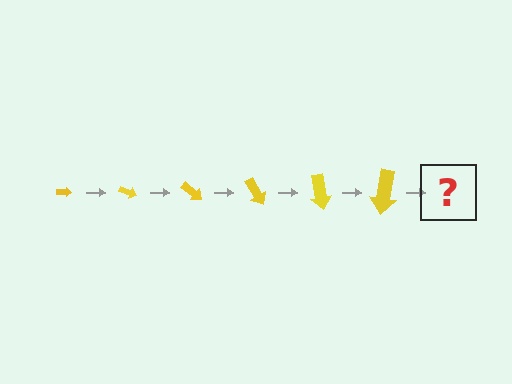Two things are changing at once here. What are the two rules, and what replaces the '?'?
The two rules are that the arrow grows larger each step and it rotates 20 degrees each step. The '?' should be an arrow, larger than the previous one and rotated 120 degrees from the start.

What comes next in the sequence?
The next element should be an arrow, larger than the previous one and rotated 120 degrees from the start.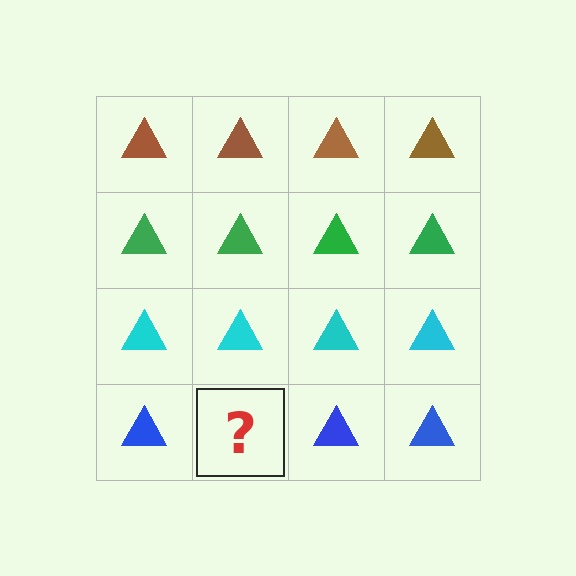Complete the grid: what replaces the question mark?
The question mark should be replaced with a blue triangle.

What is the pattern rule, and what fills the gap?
The rule is that each row has a consistent color. The gap should be filled with a blue triangle.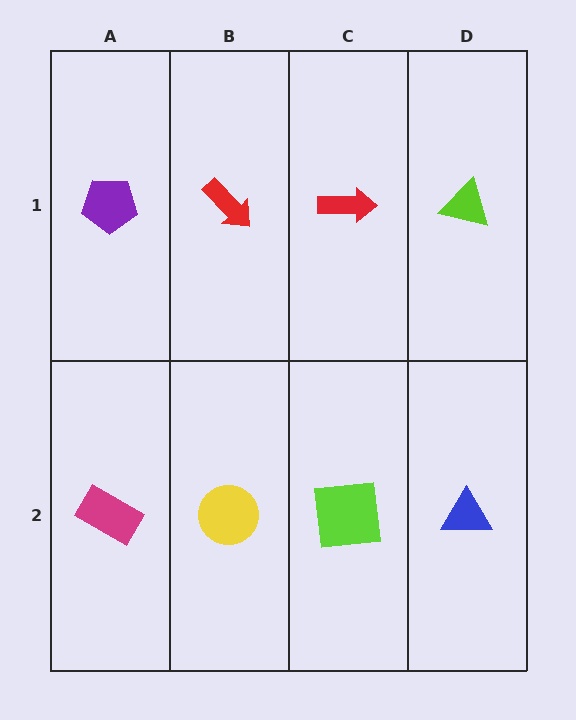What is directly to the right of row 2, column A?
A yellow circle.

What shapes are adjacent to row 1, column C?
A lime square (row 2, column C), a red arrow (row 1, column B), a lime triangle (row 1, column D).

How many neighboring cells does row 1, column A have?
2.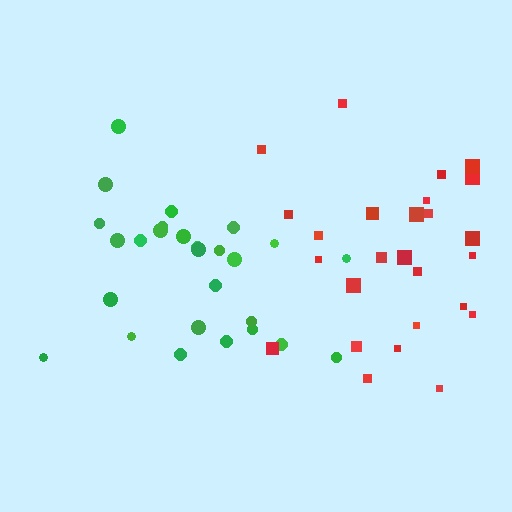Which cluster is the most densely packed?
Green.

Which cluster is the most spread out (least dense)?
Red.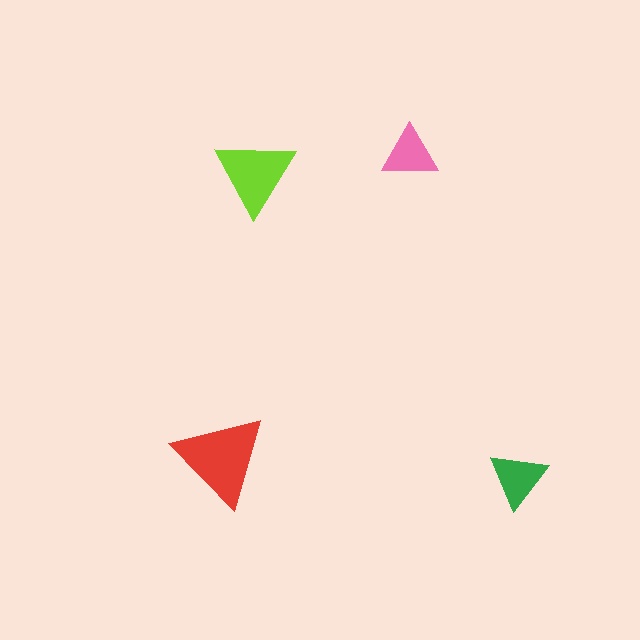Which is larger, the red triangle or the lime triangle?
The red one.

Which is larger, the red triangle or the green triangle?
The red one.